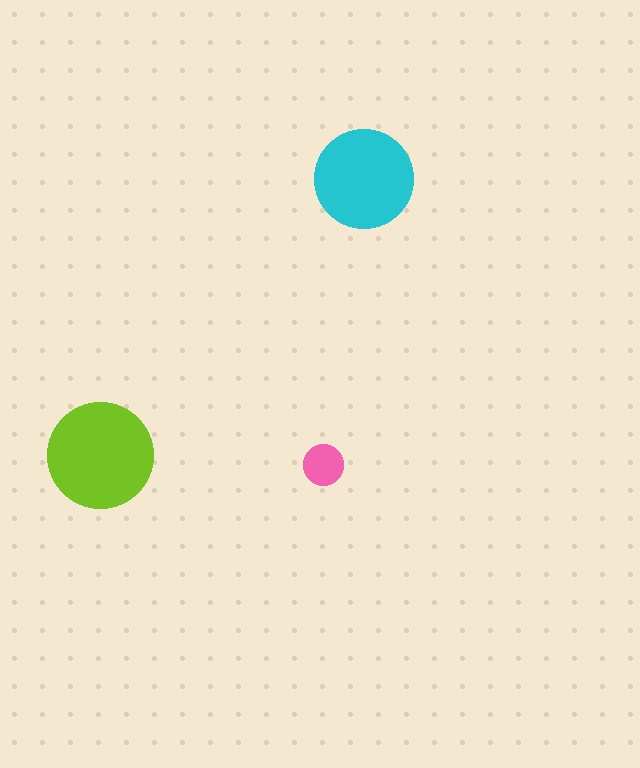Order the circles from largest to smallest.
the lime one, the cyan one, the pink one.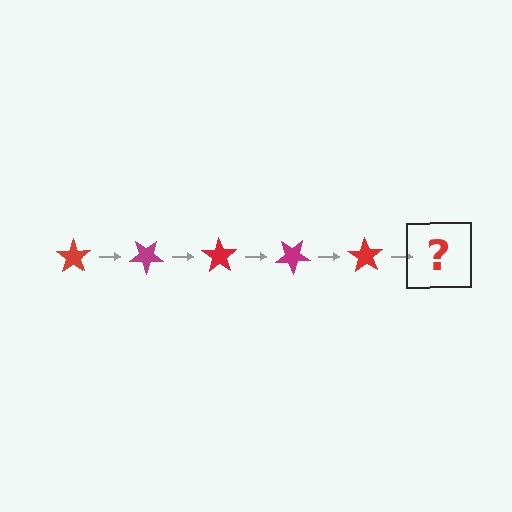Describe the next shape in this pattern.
It should be a magenta star, rotated 175 degrees from the start.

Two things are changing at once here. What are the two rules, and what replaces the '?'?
The two rules are that it rotates 35 degrees each step and the color cycles through red and magenta. The '?' should be a magenta star, rotated 175 degrees from the start.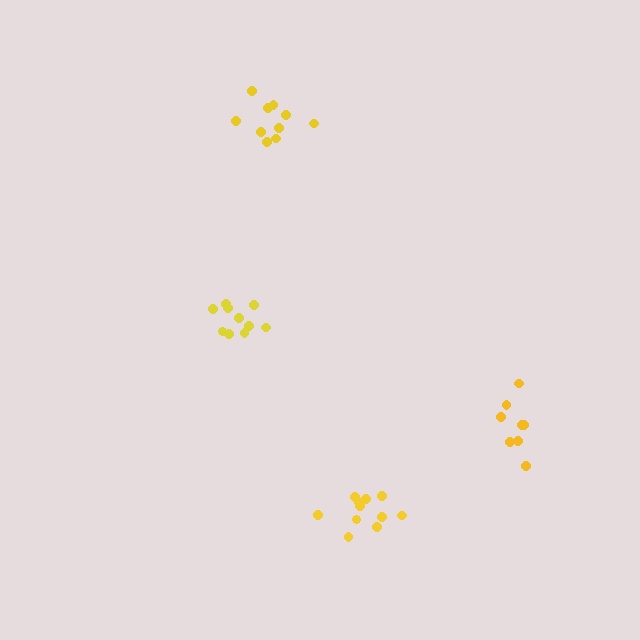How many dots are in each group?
Group 1: 11 dots, Group 2: 10 dots, Group 3: 10 dots, Group 4: 8 dots (39 total).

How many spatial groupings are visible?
There are 4 spatial groupings.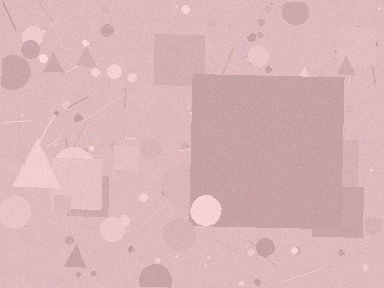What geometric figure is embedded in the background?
A square is embedded in the background.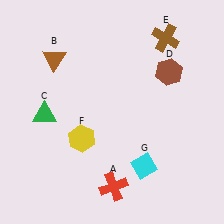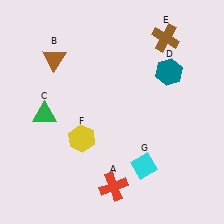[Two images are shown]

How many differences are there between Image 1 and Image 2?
There is 1 difference between the two images.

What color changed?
The hexagon (D) changed from brown in Image 1 to teal in Image 2.